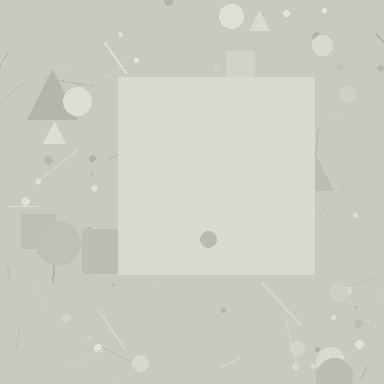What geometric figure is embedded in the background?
A square is embedded in the background.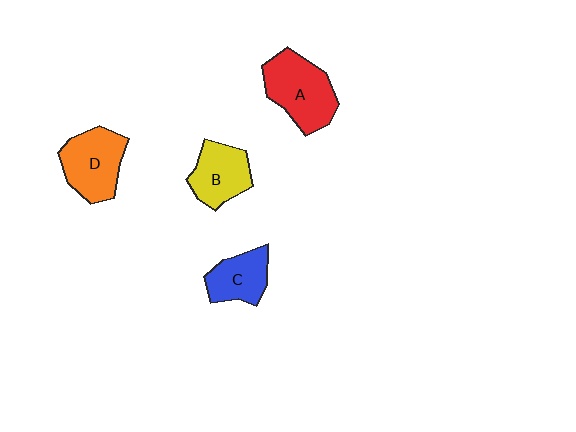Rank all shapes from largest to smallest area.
From largest to smallest: A (red), D (orange), B (yellow), C (blue).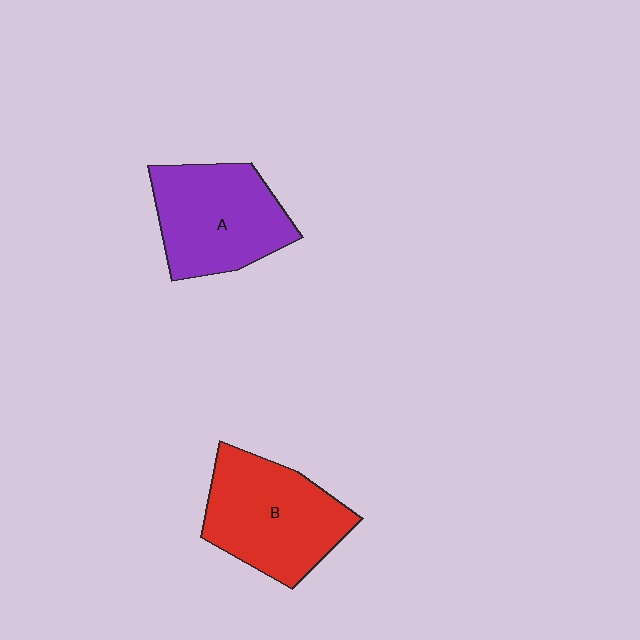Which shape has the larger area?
Shape B (red).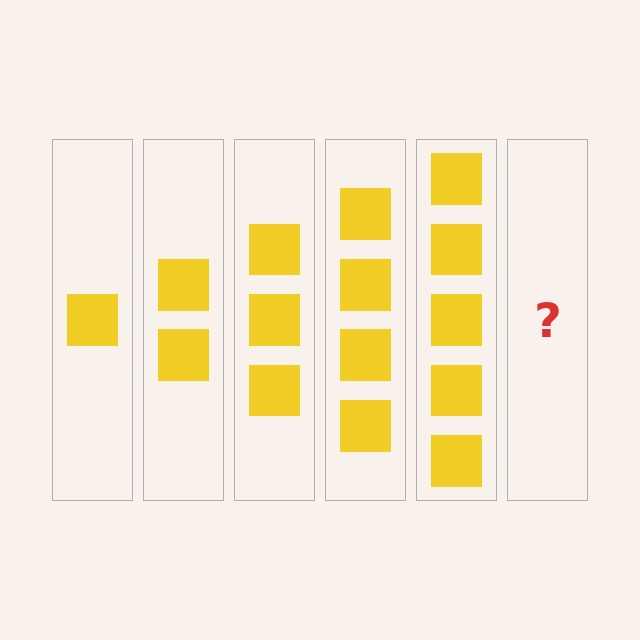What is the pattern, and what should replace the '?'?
The pattern is that each step adds one more square. The '?' should be 6 squares.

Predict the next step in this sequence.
The next step is 6 squares.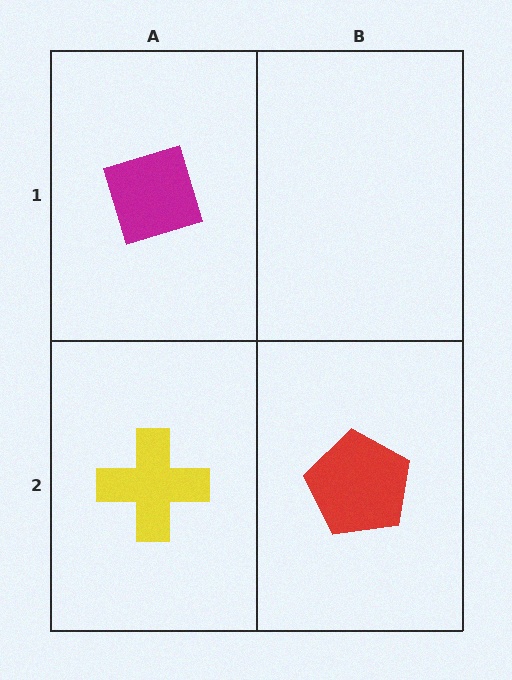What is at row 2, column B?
A red pentagon.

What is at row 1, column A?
A magenta diamond.